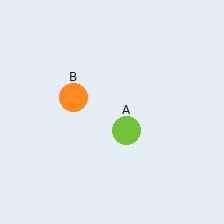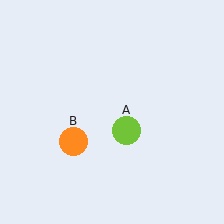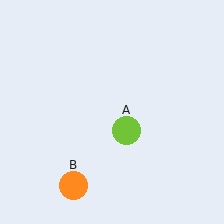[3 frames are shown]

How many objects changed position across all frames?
1 object changed position: orange circle (object B).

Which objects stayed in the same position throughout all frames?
Lime circle (object A) remained stationary.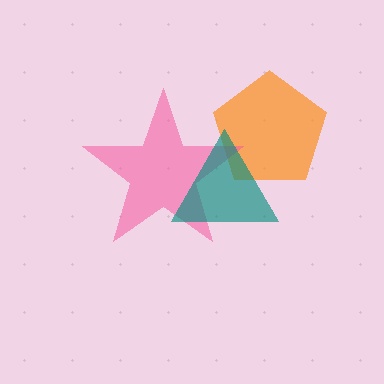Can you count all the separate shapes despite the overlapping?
Yes, there are 3 separate shapes.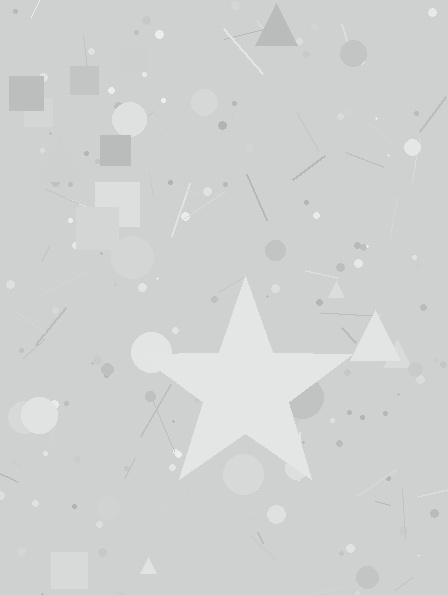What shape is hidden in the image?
A star is hidden in the image.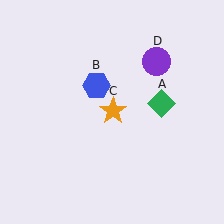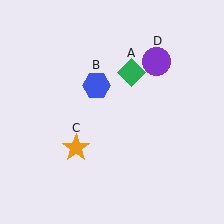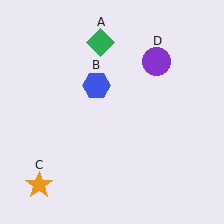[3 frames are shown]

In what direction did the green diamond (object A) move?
The green diamond (object A) moved up and to the left.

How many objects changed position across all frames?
2 objects changed position: green diamond (object A), orange star (object C).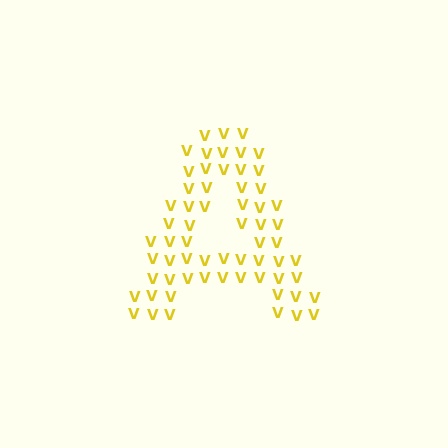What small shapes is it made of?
It is made of small letter V's.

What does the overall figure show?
The overall figure shows the letter A.